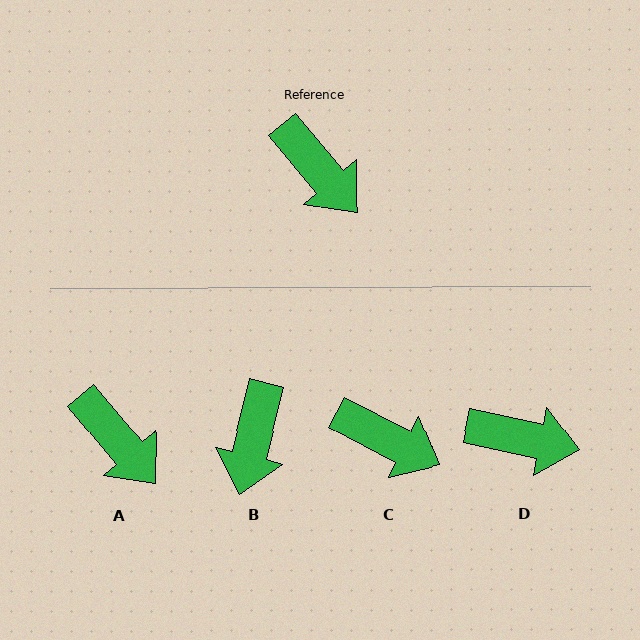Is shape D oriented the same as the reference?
No, it is off by about 38 degrees.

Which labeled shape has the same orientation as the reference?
A.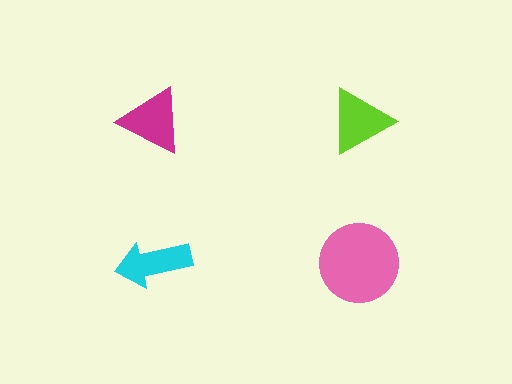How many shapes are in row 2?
2 shapes.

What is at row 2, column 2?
A pink circle.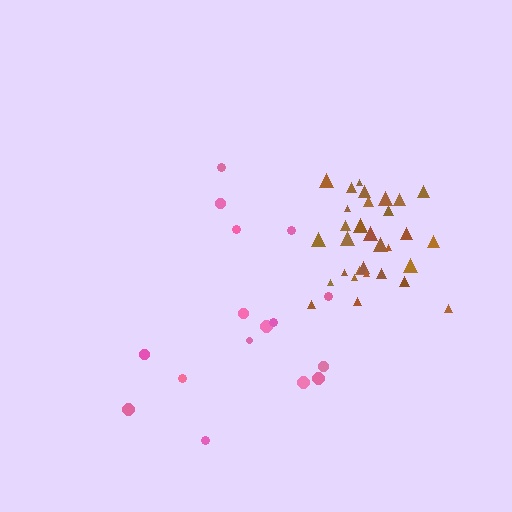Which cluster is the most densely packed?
Brown.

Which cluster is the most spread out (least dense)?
Pink.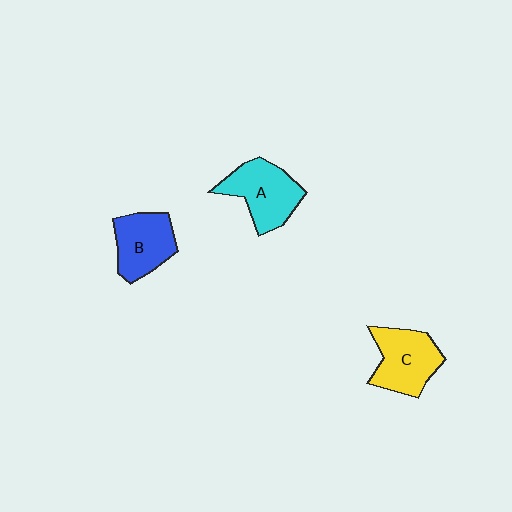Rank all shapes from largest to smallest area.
From largest to smallest: A (cyan), C (yellow), B (blue).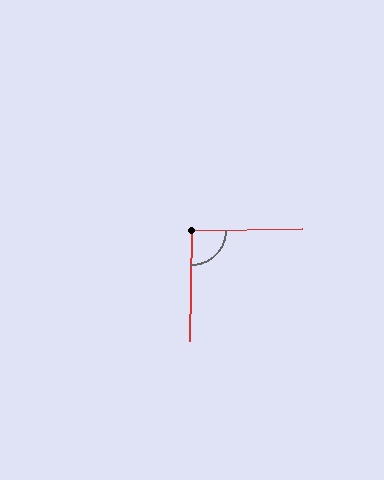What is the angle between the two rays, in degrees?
Approximately 93 degrees.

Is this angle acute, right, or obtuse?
It is approximately a right angle.